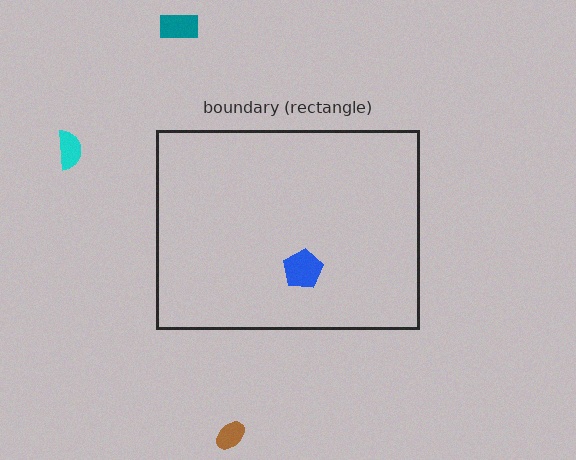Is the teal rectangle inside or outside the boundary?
Outside.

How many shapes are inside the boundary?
1 inside, 3 outside.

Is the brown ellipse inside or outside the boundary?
Outside.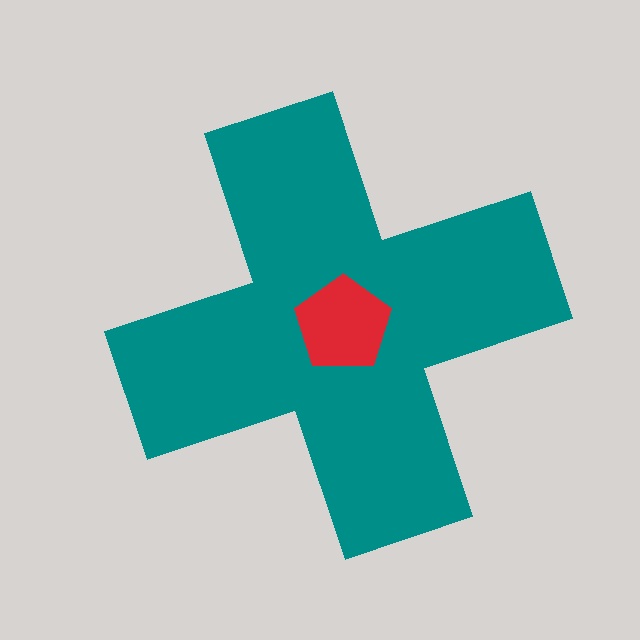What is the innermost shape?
The red pentagon.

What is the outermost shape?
The teal cross.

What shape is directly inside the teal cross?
The red pentagon.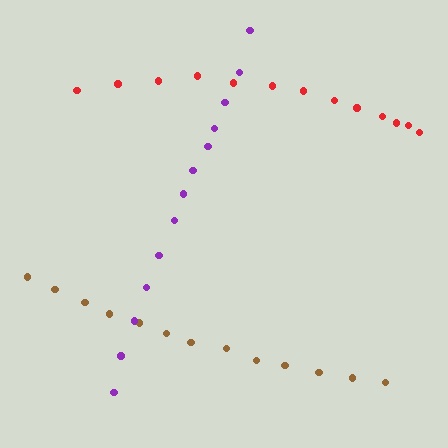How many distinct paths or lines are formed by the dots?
There are 3 distinct paths.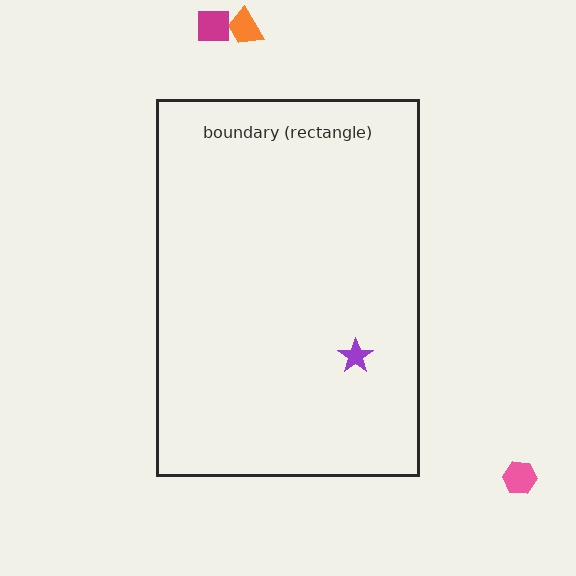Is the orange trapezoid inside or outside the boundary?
Outside.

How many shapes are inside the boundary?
1 inside, 3 outside.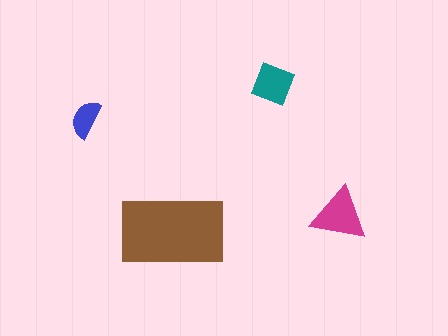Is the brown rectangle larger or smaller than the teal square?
Larger.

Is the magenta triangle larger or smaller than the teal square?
Larger.